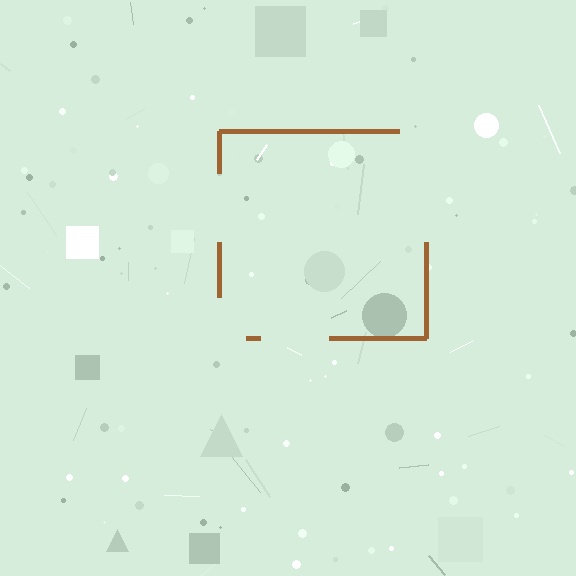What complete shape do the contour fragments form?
The contour fragments form a square.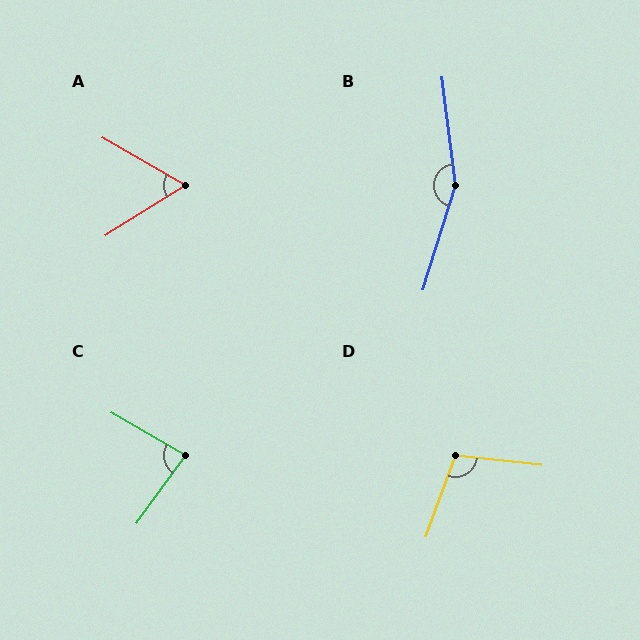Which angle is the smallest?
A, at approximately 62 degrees.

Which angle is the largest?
B, at approximately 156 degrees.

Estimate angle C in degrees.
Approximately 85 degrees.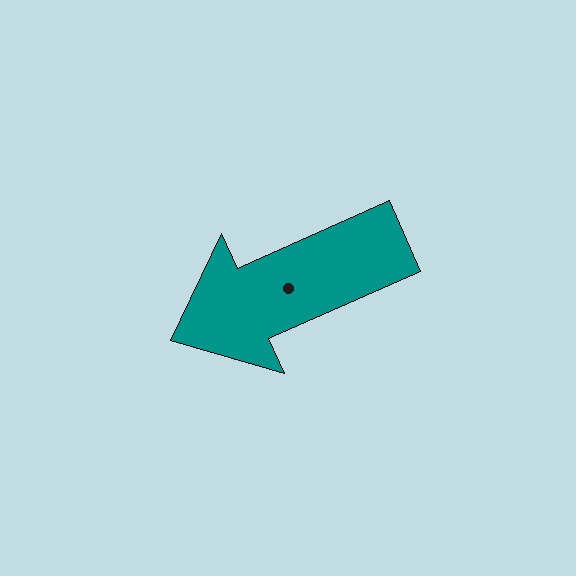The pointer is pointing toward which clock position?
Roughly 8 o'clock.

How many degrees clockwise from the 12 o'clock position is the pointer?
Approximately 246 degrees.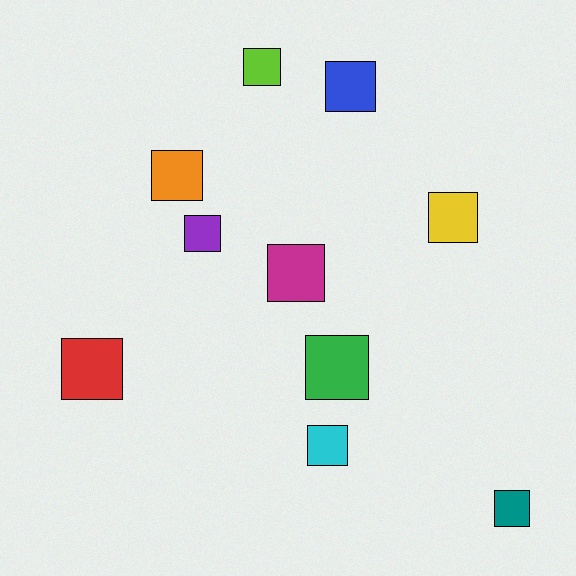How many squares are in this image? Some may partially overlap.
There are 10 squares.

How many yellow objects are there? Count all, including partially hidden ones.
There is 1 yellow object.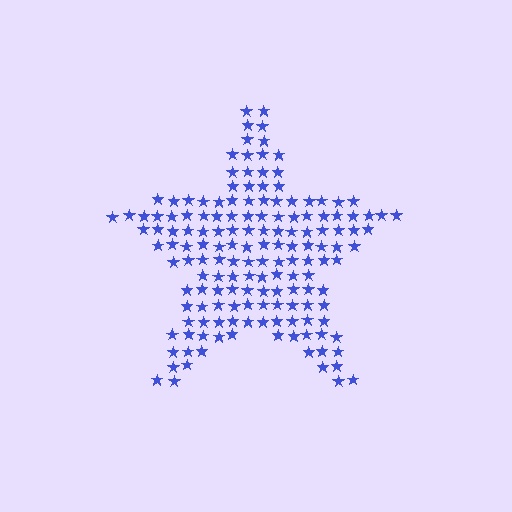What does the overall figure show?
The overall figure shows a star.